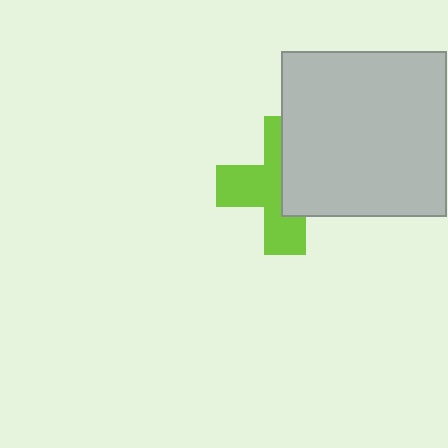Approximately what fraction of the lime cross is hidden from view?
Roughly 45% of the lime cross is hidden behind the light gray square.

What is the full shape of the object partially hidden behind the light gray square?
The partially hidden object is a lime cross.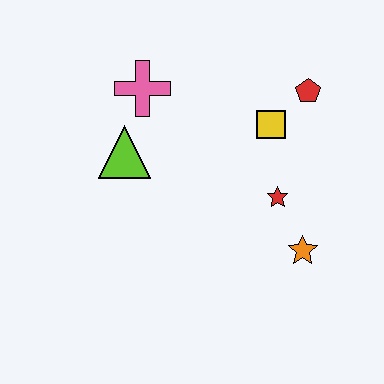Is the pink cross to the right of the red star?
No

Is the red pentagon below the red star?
No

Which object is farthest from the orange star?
The pink cross is farthest from the orange star.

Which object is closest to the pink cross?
The lime triangle is closest to the pink cross.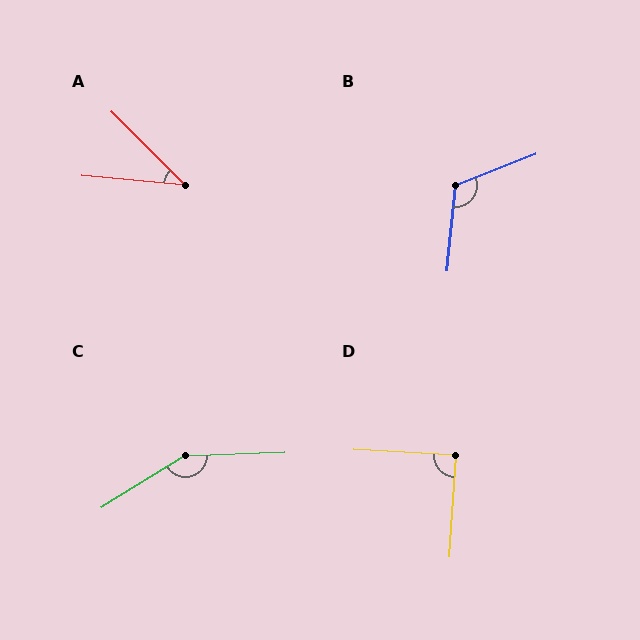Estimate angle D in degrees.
Approximately 90 degrees.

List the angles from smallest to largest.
A (40°), D (90°), B (117°), C (150°).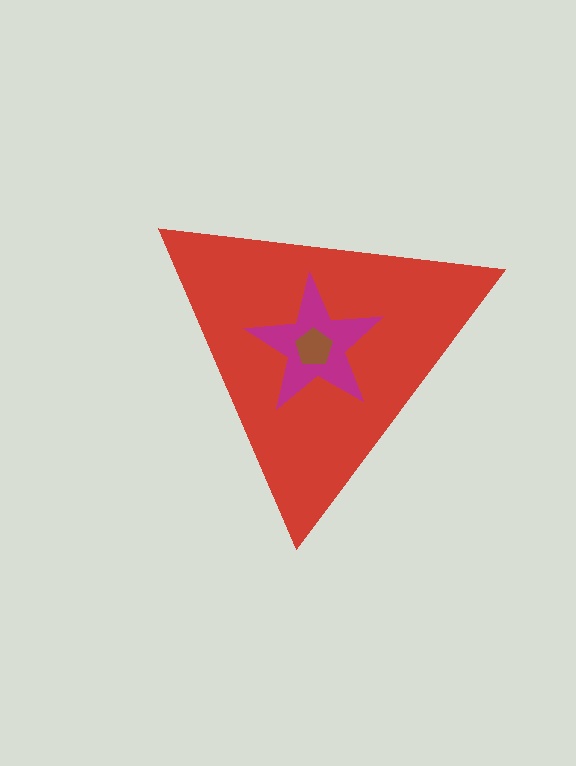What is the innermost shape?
The brown pentagon.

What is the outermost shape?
The red triangle.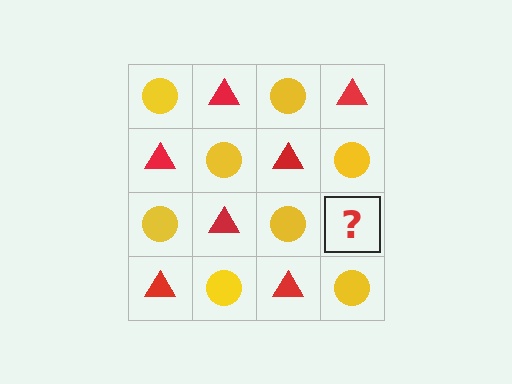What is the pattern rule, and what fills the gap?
The rule is that it alternates yellow circle and red triangle in a checkerboard pattern. The gap should be filled with a red triangle.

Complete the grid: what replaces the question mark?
The question mark should be replaced with a red triangle.